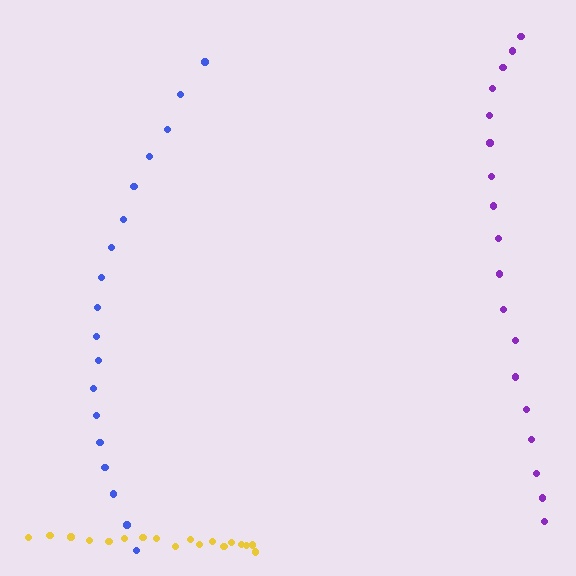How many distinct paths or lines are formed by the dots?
There are 3 distinct paths.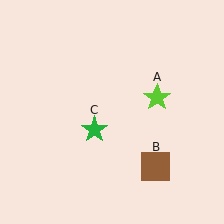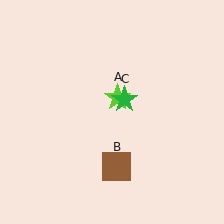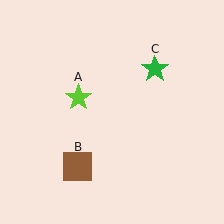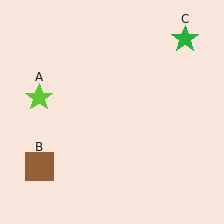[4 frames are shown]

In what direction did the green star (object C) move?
The green star (object C) moved up and to the right.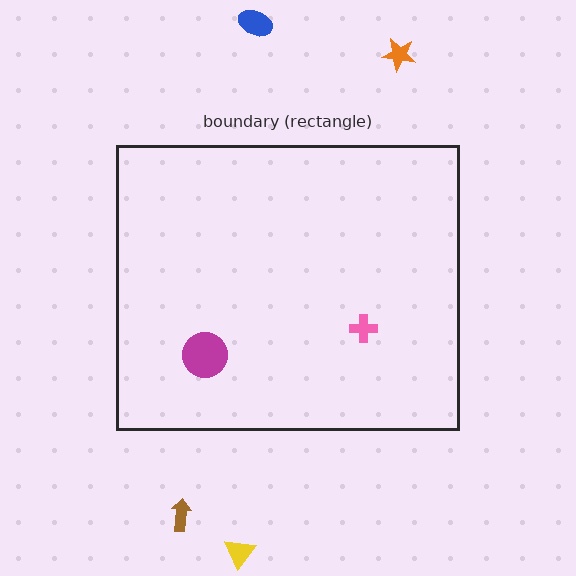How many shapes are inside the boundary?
2 inside, 4 outside.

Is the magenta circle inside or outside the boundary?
Inside.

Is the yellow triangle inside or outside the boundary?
Outside.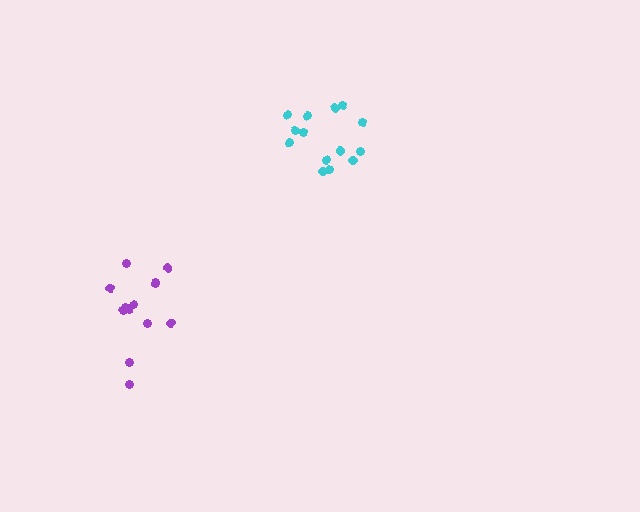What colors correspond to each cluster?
The clusters are colored: purple, cyan.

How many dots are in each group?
Group 1: 13 dots, Group 2: 14 dots (27 total).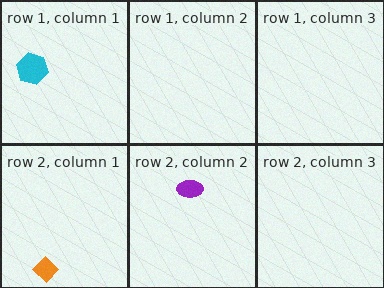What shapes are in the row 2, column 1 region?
The orange diamond.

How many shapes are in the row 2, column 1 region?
1.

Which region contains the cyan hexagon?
The row 1, column 1 region.